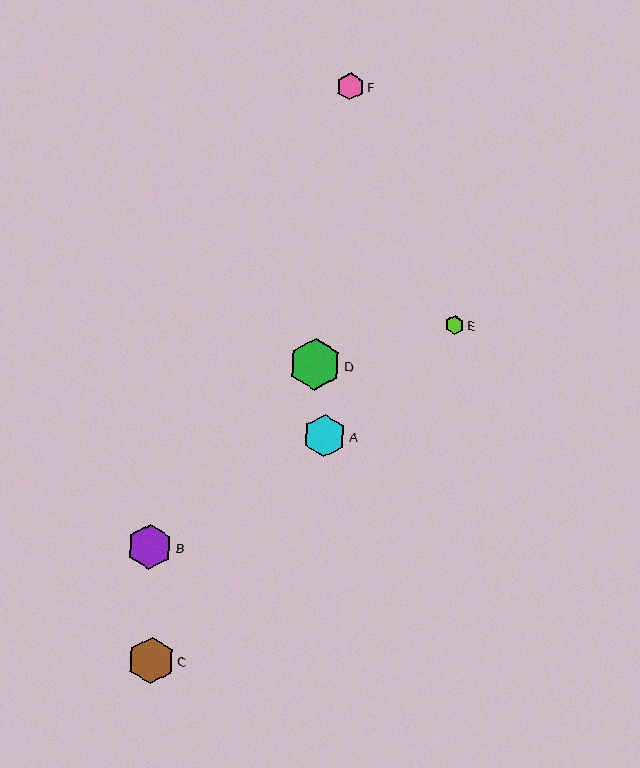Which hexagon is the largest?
Hexagon D is the largest with a size of approximately 52 pixels.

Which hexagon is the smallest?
Hexagon E is the smallest with a size of approximately 19 pixels.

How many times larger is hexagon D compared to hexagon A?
Hexagon D is approximately 1.2 times the size of hexagon A.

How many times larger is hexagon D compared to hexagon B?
Hexagon D is approximately 1.1 times the size of hexagon B.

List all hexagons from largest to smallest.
From largest to smallest: D, C, B, A, F, E.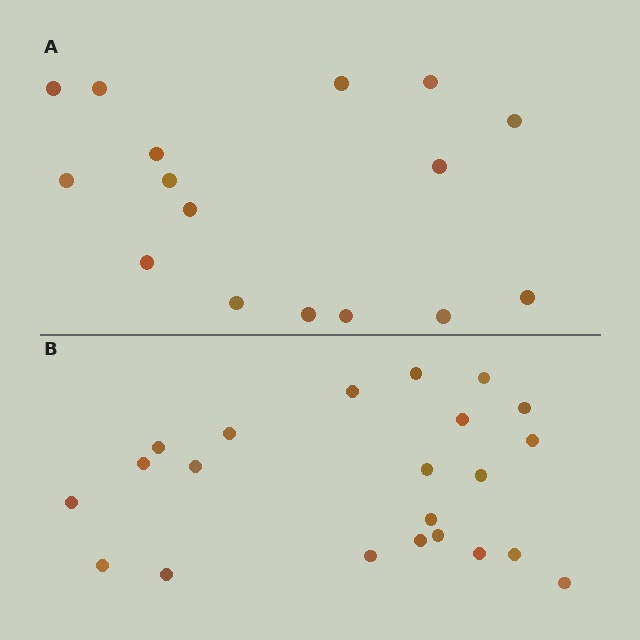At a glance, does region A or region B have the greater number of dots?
Region B (the bottom region) has more dots.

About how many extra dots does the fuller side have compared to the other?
Region B has about 6 more dots than region A.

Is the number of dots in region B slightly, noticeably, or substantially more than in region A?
Region B has noticeably more, but not dramatically so. The ratio is roughly 1.4 to 1.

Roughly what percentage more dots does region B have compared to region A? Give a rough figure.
About 40% more.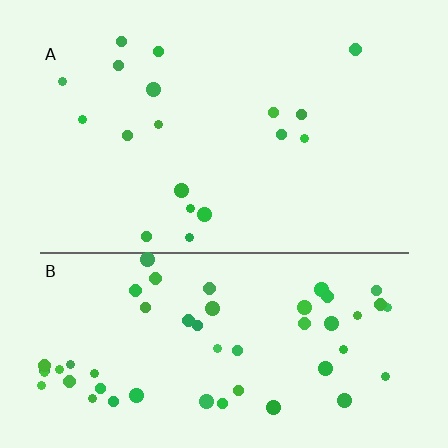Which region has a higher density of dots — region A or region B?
B (the bottom).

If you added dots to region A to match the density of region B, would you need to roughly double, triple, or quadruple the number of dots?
Approximately triple.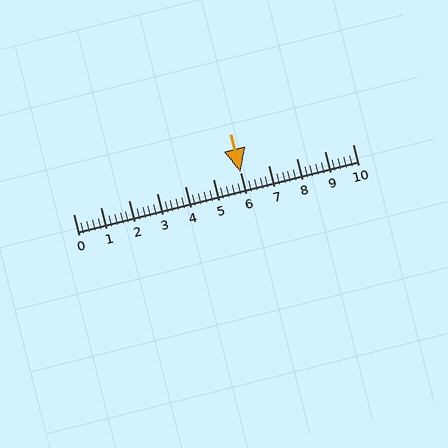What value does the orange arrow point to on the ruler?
The orange arrow points to approximately 6.0.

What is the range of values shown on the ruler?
The ruler shows values from 0 to 10.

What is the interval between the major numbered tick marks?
The major tick marks are spaced 1 units apart.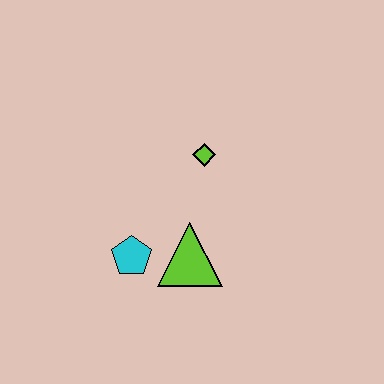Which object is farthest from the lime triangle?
The lime diamond is farthest from the lime triangle.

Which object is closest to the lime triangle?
The cyan pentagon is closest to the lime triangle.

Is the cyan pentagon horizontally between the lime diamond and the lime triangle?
No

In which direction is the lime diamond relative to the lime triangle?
The lime diamond is above the lime triangle.